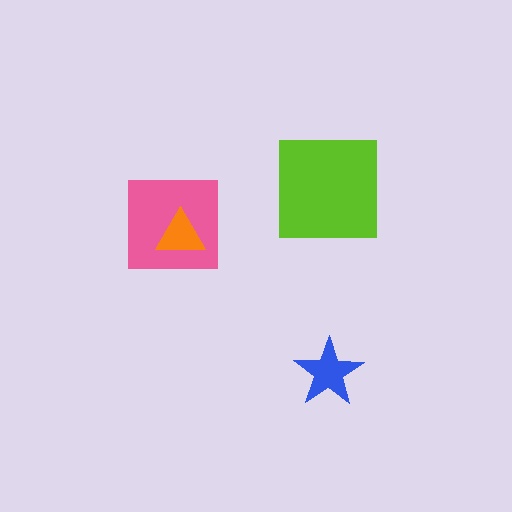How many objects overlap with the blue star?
0 objects overlap with the blue star.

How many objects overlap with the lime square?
0 objects overlap with the lime square.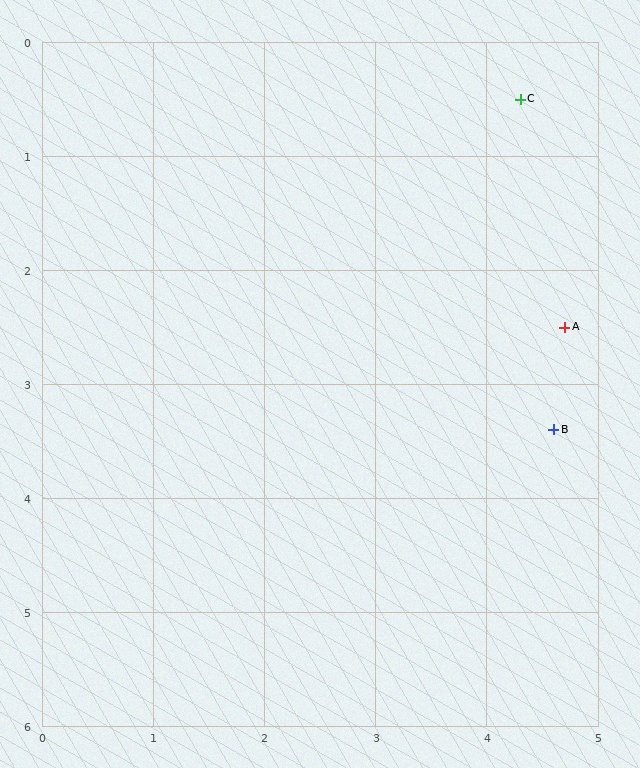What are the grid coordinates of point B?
Point B is at approximately (4.6, 3.4).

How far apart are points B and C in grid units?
Points B and C are about 2.9 grid units apart.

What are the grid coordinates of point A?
Point A is at approximately (4.7, 2.5).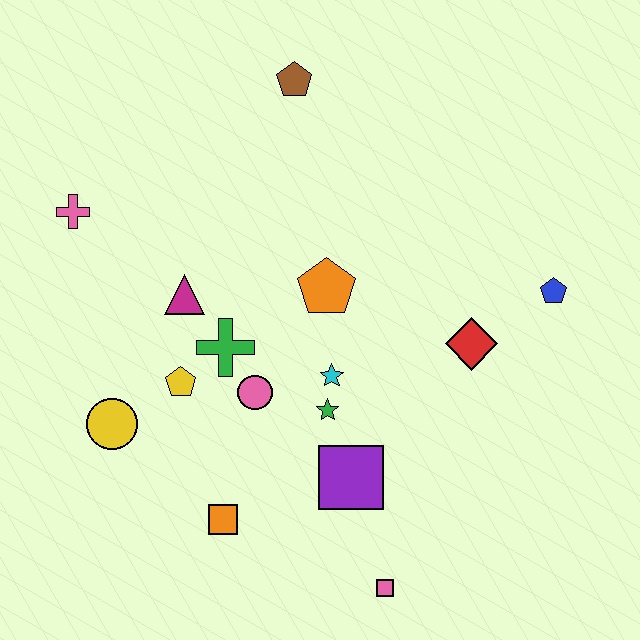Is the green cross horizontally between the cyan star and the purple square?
No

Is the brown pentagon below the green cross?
No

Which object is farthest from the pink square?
The brown pentagon is farthest from the pink square.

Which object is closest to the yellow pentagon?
The green cross is closest to the yellow pentagon.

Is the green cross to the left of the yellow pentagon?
No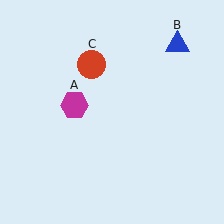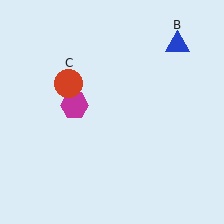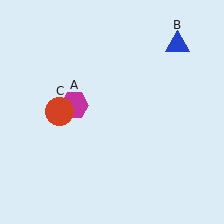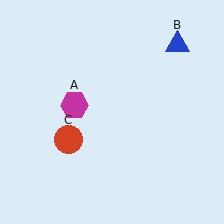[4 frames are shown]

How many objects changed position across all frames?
1 object changed position: red circle (object C).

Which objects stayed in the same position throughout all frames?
Magenta hexagon (object A) and blue triangle (object B) remained stationary.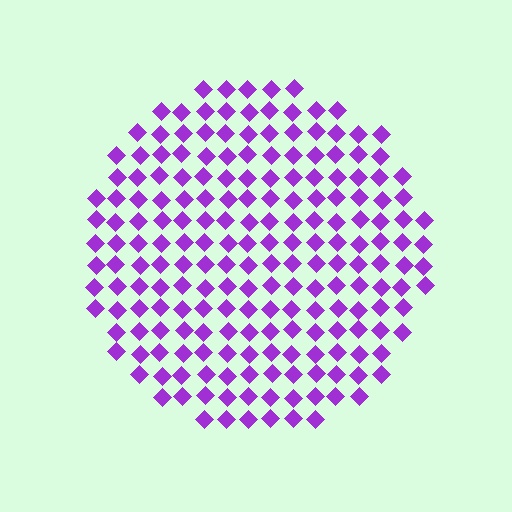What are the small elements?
The small elements are diamonds.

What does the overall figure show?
The overall figure shows a circle.